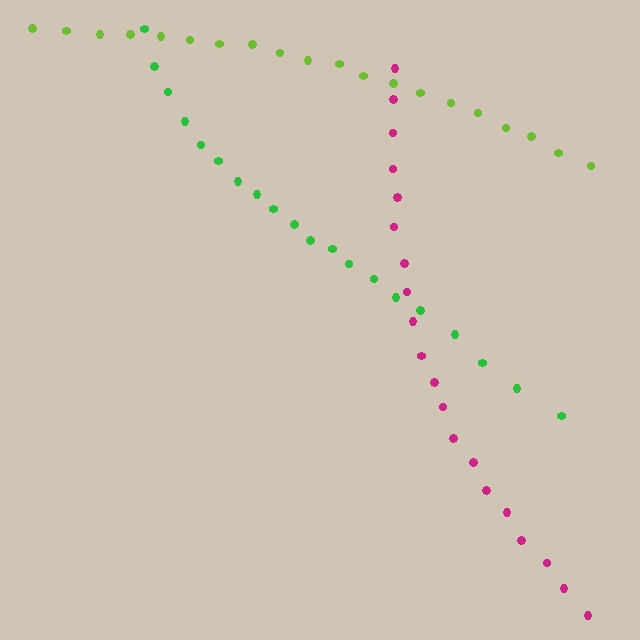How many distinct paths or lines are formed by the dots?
There are 3 distinct paths.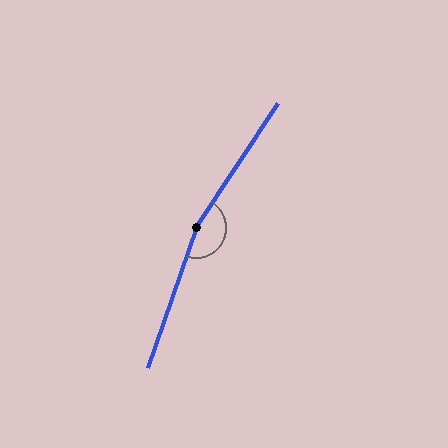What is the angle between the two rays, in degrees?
Approximately 166 degrees.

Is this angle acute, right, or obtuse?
It is obtuse.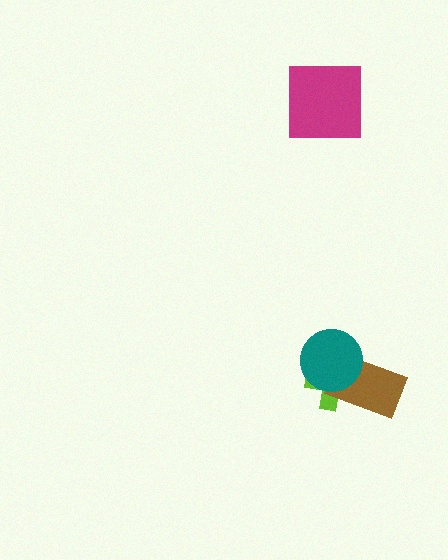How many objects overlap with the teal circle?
2 objects overlap with the teal circle.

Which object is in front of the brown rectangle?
The teal circle is in front of the brown rectangle.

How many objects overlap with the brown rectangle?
2 objects overlap with the brown rectangle.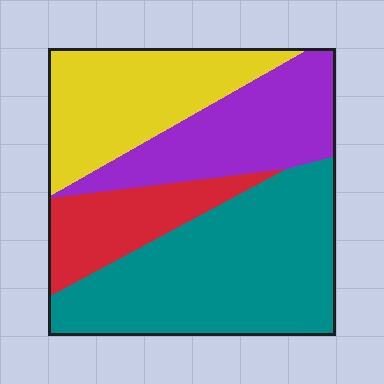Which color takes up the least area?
Red, at roughly 15%.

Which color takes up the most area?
Teal, at roughly 40%.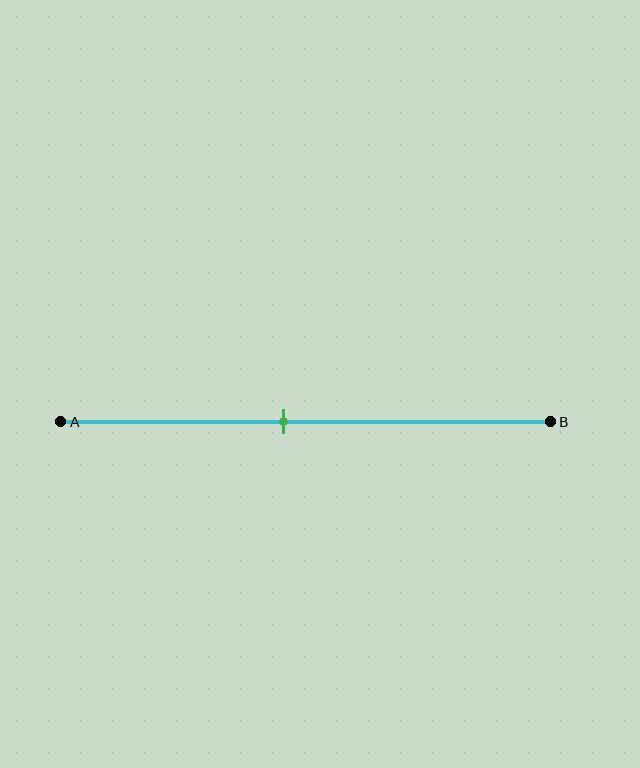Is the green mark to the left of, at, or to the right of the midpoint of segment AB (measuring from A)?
The green mark is to the left of the midpoint of segment AB.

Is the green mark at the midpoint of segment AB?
No, the mark is at about 45% from A, not at the 50% midpoint.